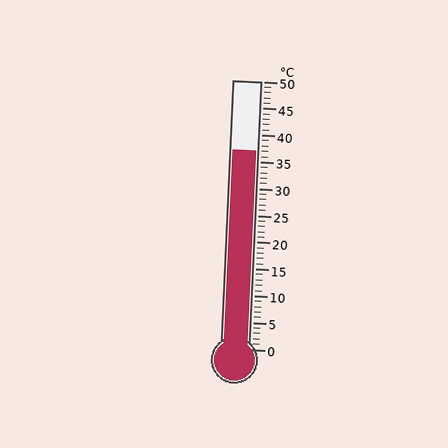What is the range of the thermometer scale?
The thermometer scale ranges from 0°C to 50°C.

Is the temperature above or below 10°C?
The temperature is above 10°C.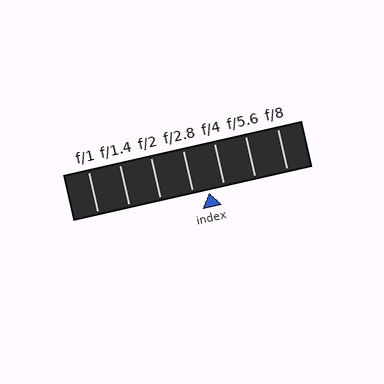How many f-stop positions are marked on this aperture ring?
There are 7 f-stop positions marked.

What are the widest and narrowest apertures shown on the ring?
The widest aperture shown is f/1 and the narrowest is f/8.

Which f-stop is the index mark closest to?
The index mark is closest to f/4.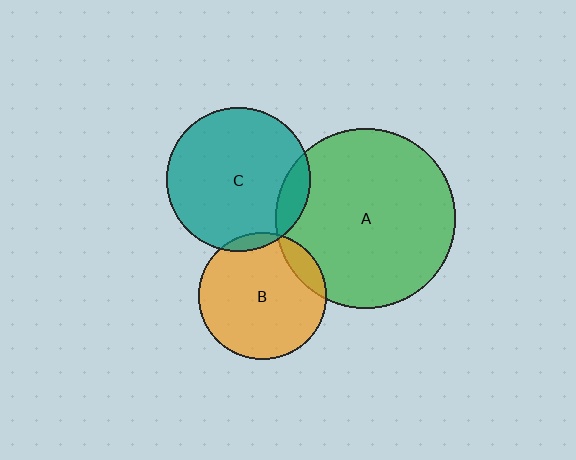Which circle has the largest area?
Circle A (green).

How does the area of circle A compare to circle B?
Approximately 2.0 times.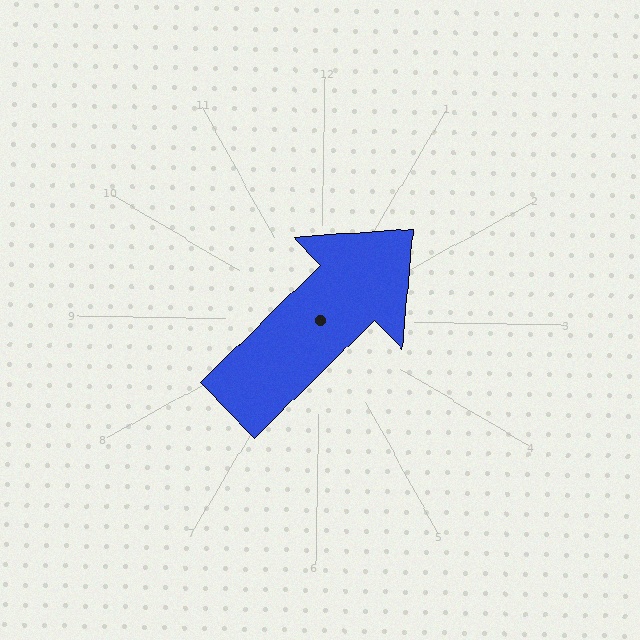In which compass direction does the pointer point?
Northeast.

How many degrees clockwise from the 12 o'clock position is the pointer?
Approximately 45 degrees.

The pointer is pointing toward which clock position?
Roughly 1 o'clock.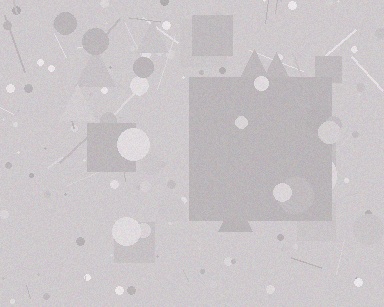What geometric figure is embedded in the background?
A square is embedded in the background.